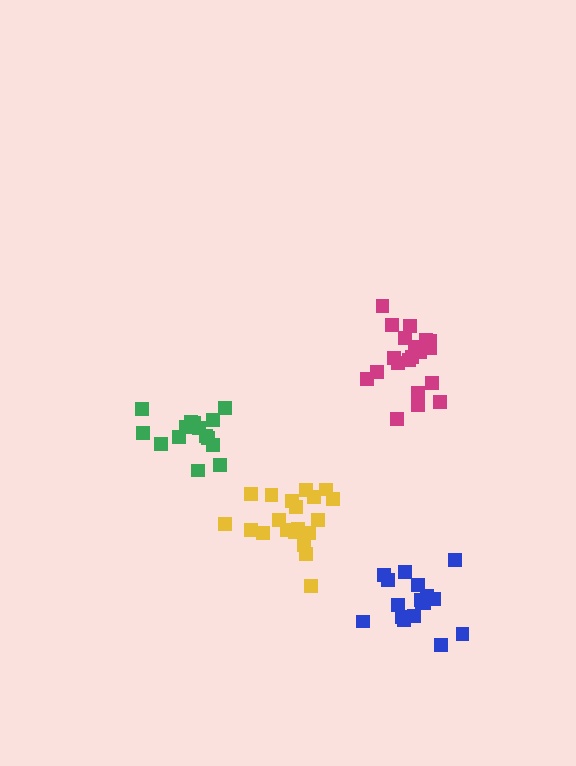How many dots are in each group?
Group 1: 21 dots, Group 2: 18 dots, Group 3: 16 dots, Group 4: 20 dots (75 total).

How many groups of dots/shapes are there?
There are 4 groups.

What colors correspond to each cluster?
The clusters are colored: magenta, blue, green, yellow.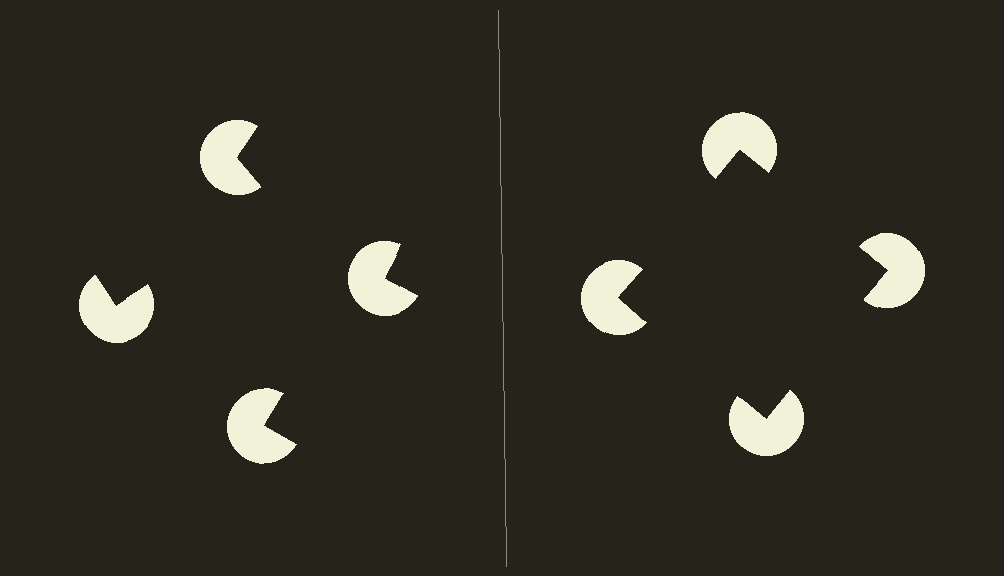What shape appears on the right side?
An illusory square.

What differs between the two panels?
The pac-man discs are positioned identically on both sides; only the wedge orientations differ. On the right they align to a square; on the left they are misaligned.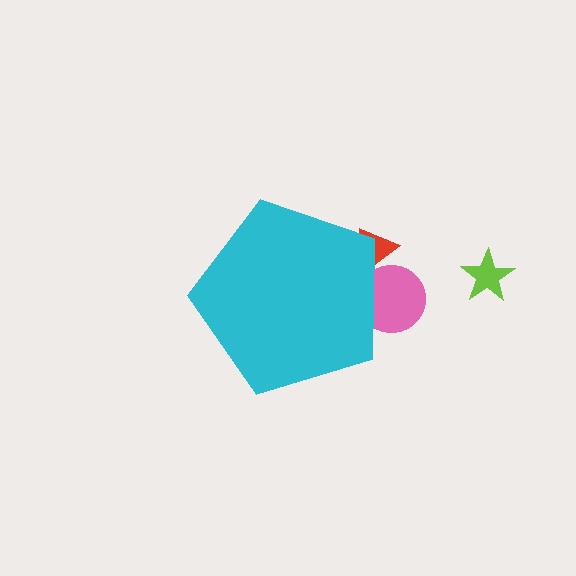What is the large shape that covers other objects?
A cyan pentagon.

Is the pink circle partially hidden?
Yes, the pink circle is partially hidden behind the cyan pentagon.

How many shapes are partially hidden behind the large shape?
2 shapes are partially hidden.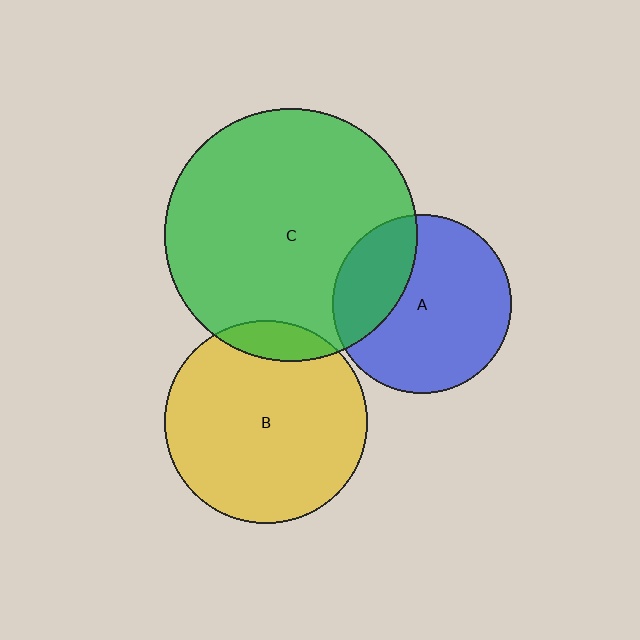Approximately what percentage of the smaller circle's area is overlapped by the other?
Approximately 30%.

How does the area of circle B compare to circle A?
Approximately 1.3 times.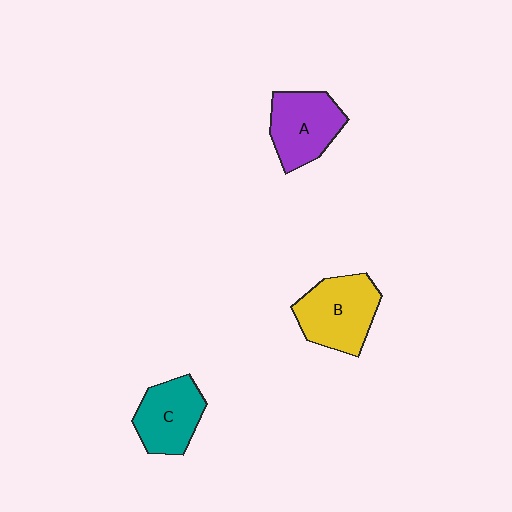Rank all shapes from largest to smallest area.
From largest to smallest: B (yellow), A (purple), C (teal).